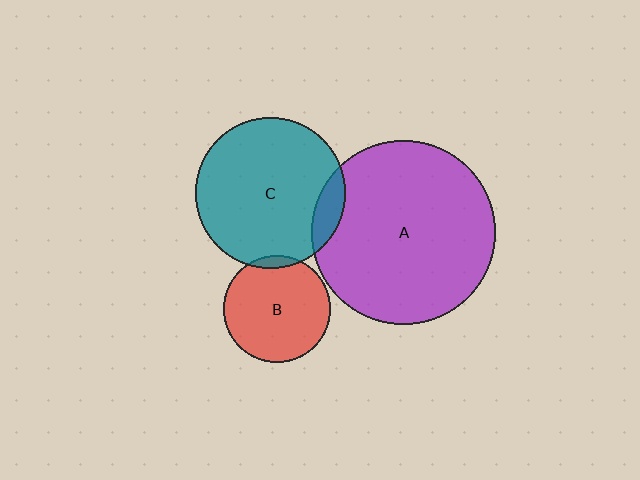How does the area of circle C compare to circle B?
Approximately 2.0 times.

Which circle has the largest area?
Circle A (purple).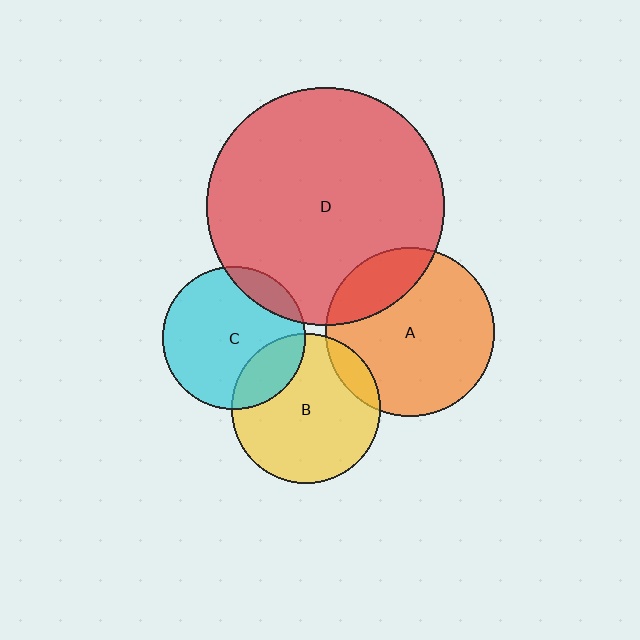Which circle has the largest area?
Circle D (red).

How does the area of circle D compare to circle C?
Approximately 2.8 times.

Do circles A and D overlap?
Yes.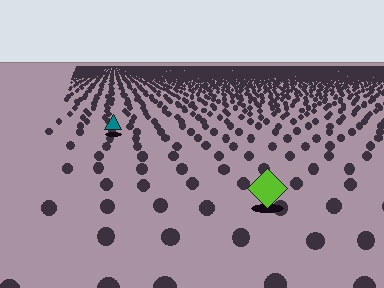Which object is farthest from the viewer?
The teal triangle is farthest from the viewer. It appears smaller and the ground texture around it is denser.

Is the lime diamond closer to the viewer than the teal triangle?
Yes. The lime diamond is closer — you can tell from the texture gradient: the ground texture is coarser near it.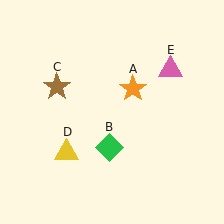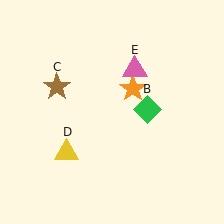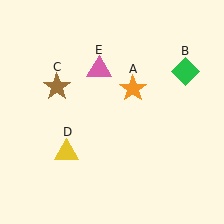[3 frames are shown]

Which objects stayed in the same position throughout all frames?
Orange star (object A) and brown star (object C) and yellow triangle (object D) remained stationary.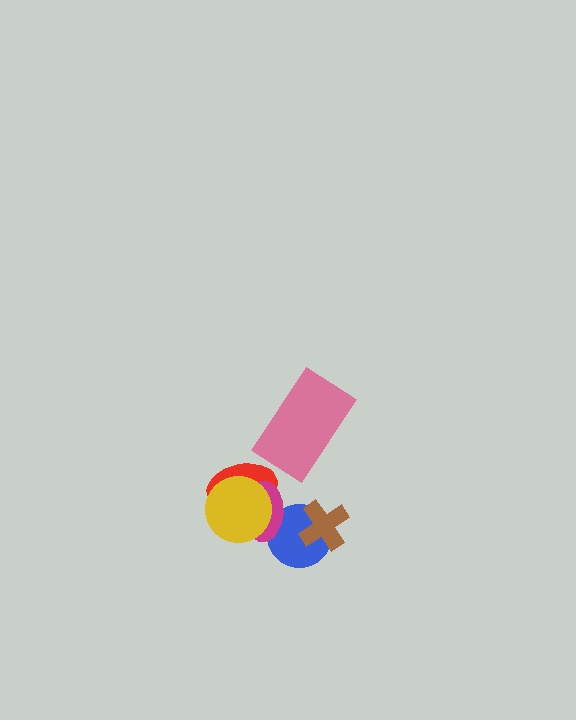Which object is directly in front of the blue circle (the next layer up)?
The brown cross is directly in front of the blue circle.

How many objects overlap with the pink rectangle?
0 objects overlap with the pink rectangle.